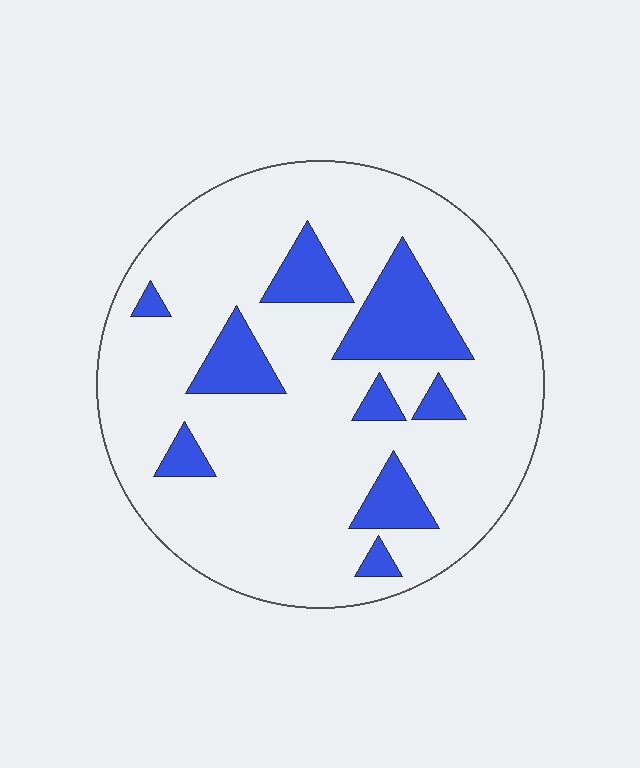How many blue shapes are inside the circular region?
9.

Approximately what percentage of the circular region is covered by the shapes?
Approximately 15%.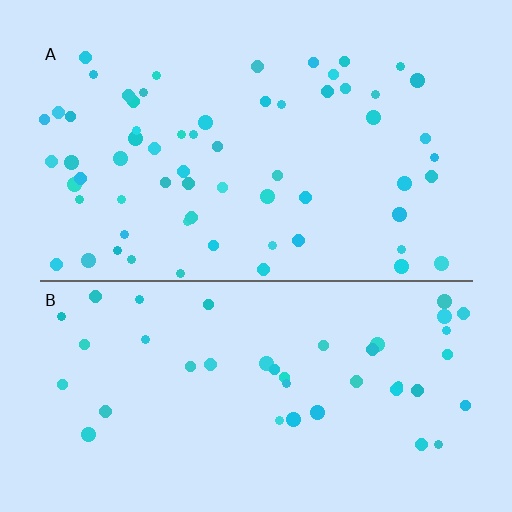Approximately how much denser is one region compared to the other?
Approximately 1.5× — region A over region B.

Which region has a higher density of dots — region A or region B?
A (the top).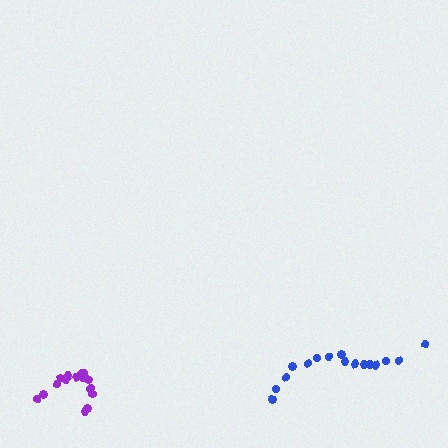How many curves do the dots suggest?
There are 2 distinct paths.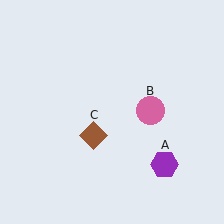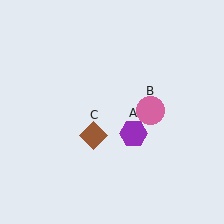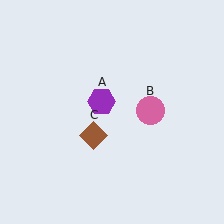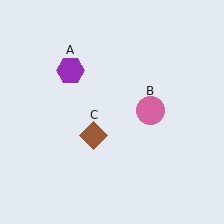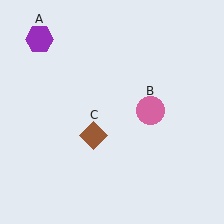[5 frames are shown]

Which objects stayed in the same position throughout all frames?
Pink circle (object B) and brown diamond (object C) remained stationary.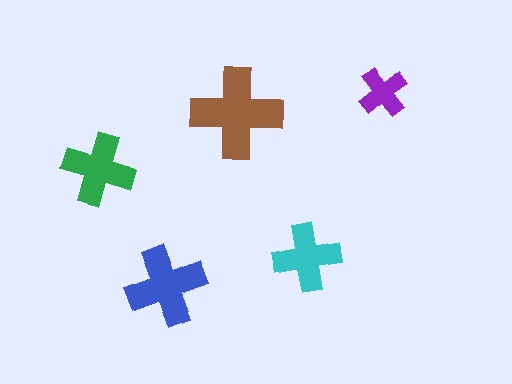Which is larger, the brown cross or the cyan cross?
The brown one.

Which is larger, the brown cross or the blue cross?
The brown one.